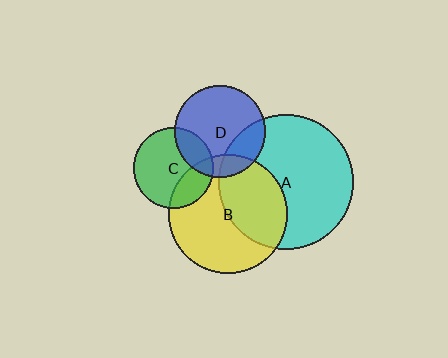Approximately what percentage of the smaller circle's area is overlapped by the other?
Approximately 25%.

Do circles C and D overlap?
Yes.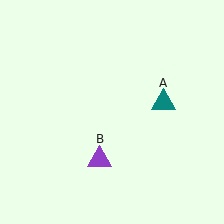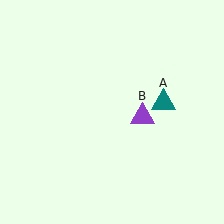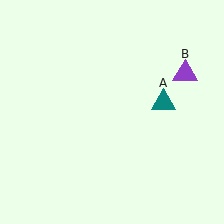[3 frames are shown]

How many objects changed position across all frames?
1 object changed position: purple triangle (object B).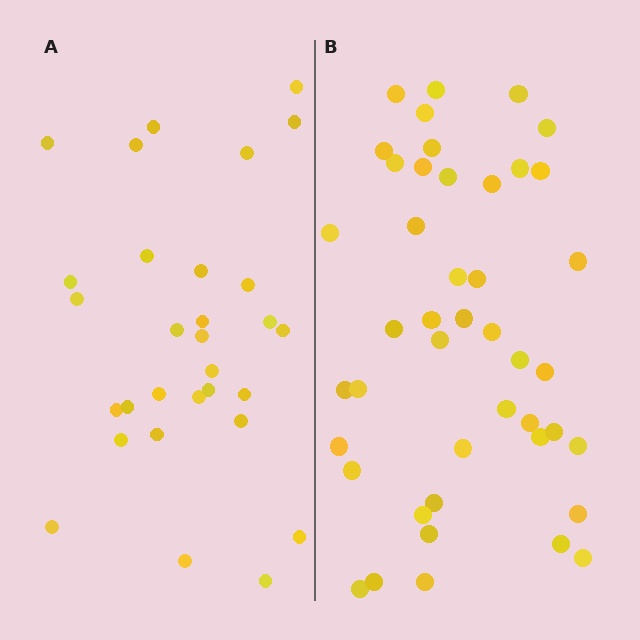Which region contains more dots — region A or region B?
Region B (the right region) has more dots.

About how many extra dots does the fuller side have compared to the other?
Region B has approximately 15 more dots than region A.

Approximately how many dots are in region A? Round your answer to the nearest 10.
About 30 dots.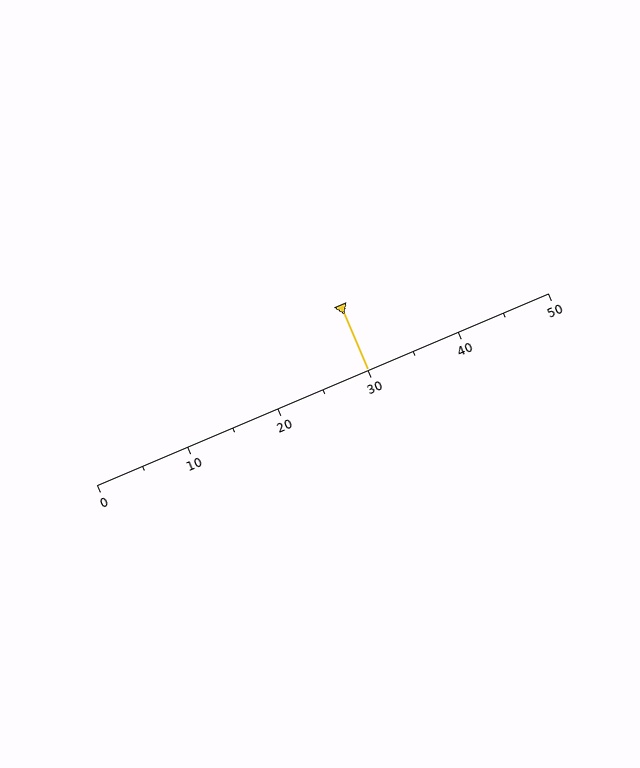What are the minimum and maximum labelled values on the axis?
The axis runs from 0 to 50.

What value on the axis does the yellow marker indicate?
The marker indicates approximately 30.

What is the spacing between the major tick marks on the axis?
The major ticks are spaced 10 apart.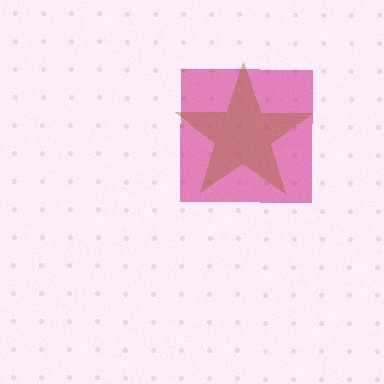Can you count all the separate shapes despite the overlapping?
Yes, there are 2 separate shapes.